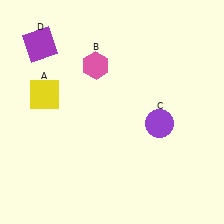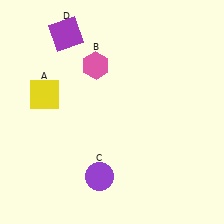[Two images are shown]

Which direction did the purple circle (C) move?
The purple circle (C) moved left.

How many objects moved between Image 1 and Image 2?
2 objects moved between the two images.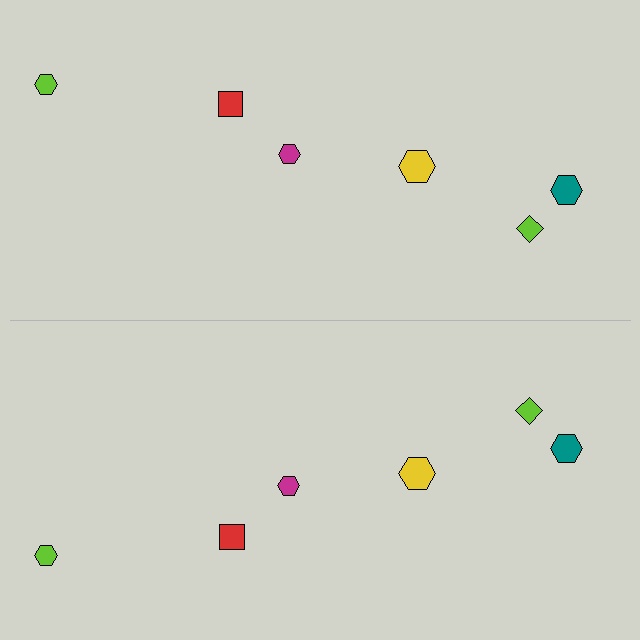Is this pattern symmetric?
Yes, this pattern has bilateral (reflection) symmetry.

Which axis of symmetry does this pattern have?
The pattern has a horizontal axis of symmetry running through the center of the image.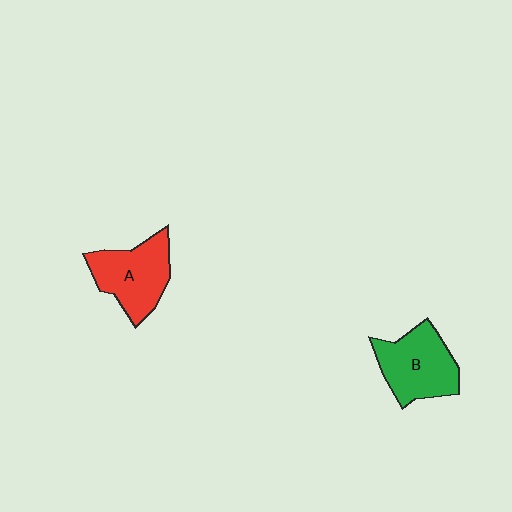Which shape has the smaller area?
Shape A (red).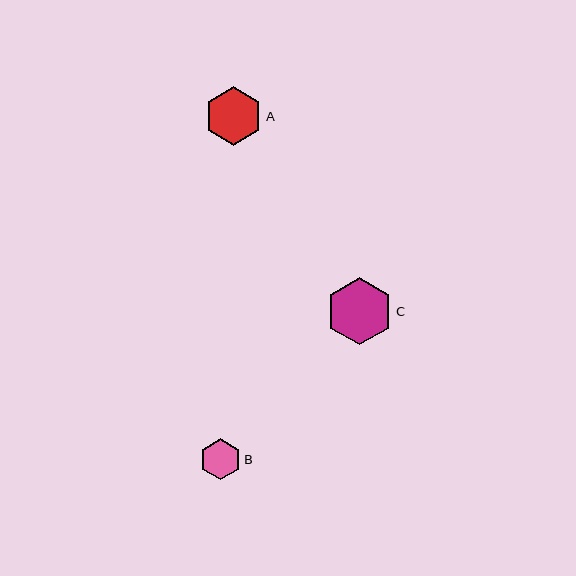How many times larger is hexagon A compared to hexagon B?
Hexagon A is approximately 1.4 times the size of hexagon B.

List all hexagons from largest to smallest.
From largest to smallest: C, A, B.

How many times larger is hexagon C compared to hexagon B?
Hexagon C is approximately 1.6 times the size of hexagon B.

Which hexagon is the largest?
Hexagon C is the largest with a size of approximately 68 pixels.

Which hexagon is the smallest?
Hexagon B is the smallest with a size of approximately 41 pixels.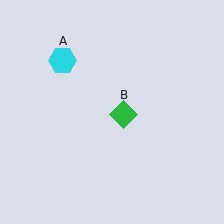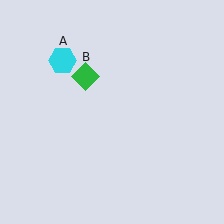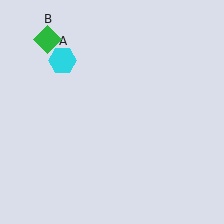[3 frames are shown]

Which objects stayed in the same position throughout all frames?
Cyan hexagon (object A) remained stationary.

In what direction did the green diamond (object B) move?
The green diamond (object B) moved up and to the left.